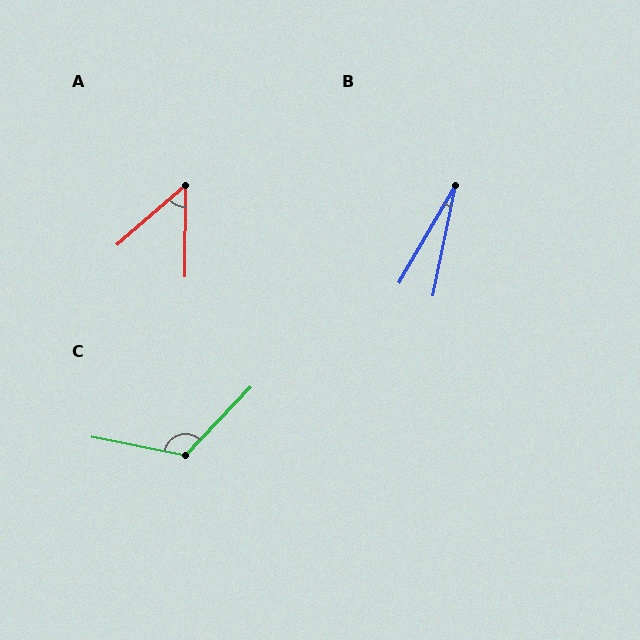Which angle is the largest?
C, at approximately 123 degrees.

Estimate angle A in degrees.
Approximately 48 degrees.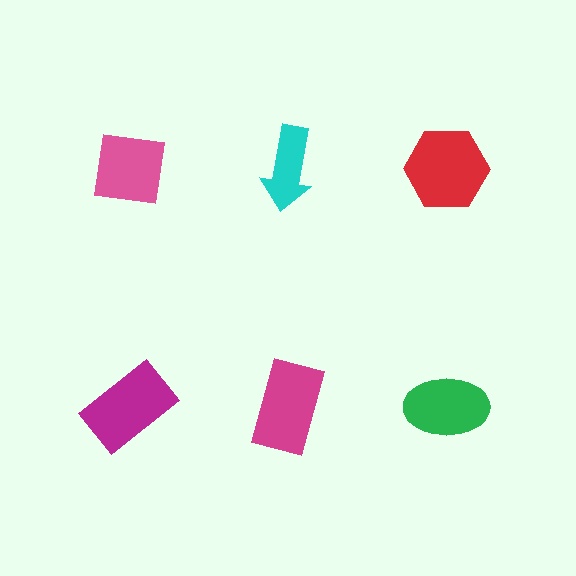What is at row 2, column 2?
A magenta rectangle.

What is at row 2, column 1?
A magenta rectangle.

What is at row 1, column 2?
A cyan arrow.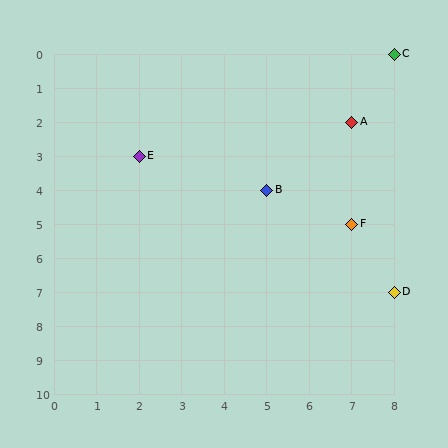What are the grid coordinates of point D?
Point D is at grid coordinates (8, 7).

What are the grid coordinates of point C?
Point C is at grid coordinates (8, 0).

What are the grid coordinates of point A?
Point A is at grid coordinates (7, 2).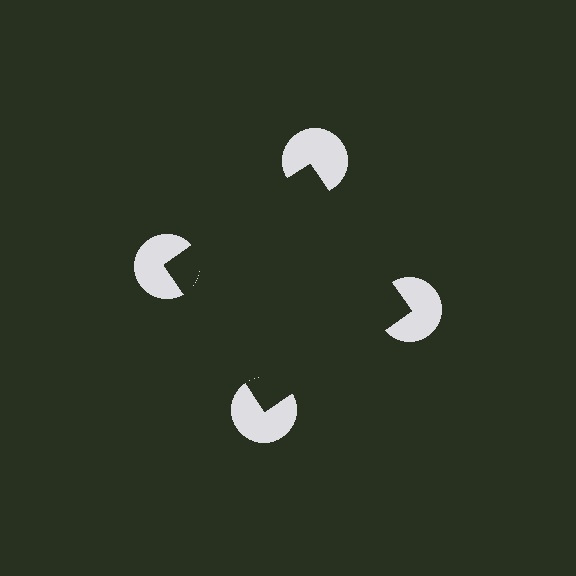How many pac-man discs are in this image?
There are 4 — one at each vertex of the illusory square.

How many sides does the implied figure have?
4 sides.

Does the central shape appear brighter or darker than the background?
It typically appears slightly darker than the background, even though no actual brightness change is drawn.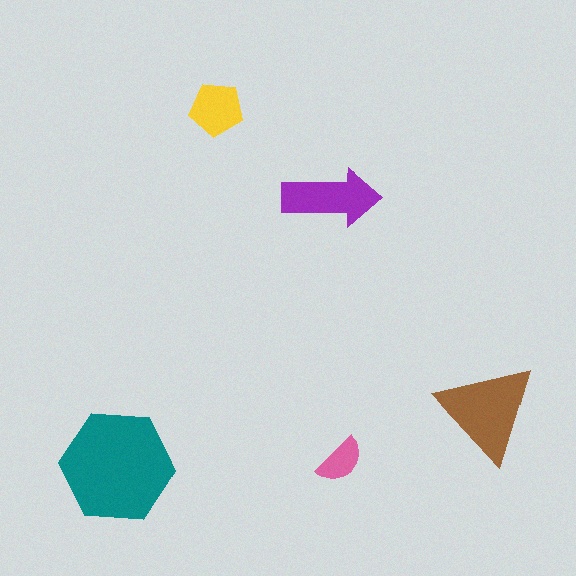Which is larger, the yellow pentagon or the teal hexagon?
The teal hexagon.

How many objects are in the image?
There are 5 objects in the image.